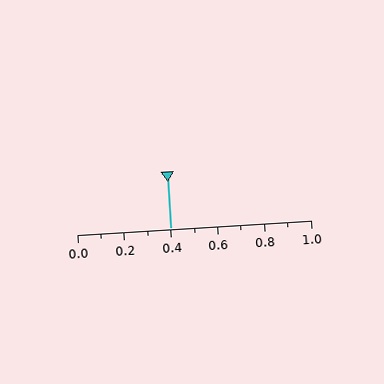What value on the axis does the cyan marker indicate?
The marker indicates approximately 0.4.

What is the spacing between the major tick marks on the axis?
The major ticks are spaced 0.2 apart.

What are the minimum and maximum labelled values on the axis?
The axis runs from 0.0 to 1.0.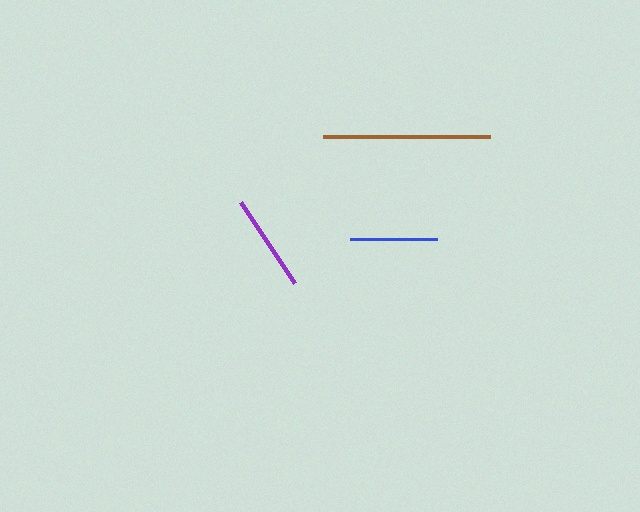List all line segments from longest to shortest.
From longest to shortest: brown, purple, blue.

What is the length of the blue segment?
The blue segment is approximately 88 pixels long.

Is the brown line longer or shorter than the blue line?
The brown line is longer than the blue line.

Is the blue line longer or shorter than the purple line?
The purple line is longer than the blue line.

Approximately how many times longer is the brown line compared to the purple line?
The brown line is approximately 1.7 times the length of the purple line.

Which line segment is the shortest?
The blue line is the shortest at approximately 88 pixels.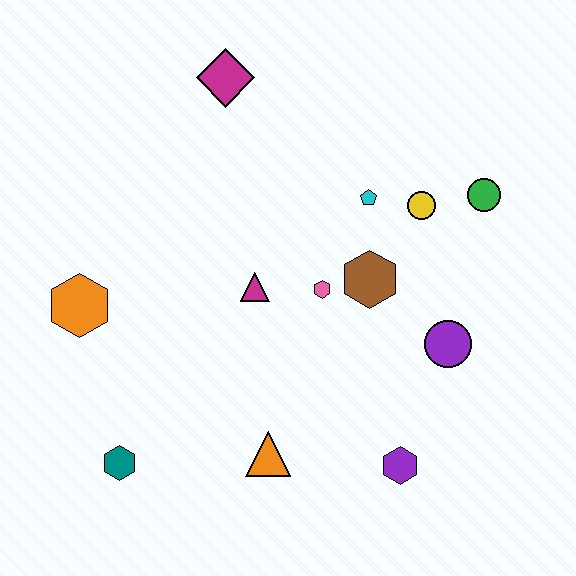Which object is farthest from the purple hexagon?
The magenta diamond is farthest from the purple hexagon.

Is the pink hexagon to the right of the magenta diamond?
Yes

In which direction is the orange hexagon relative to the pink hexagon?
The orange hexagon is to the left of the pink hexagon.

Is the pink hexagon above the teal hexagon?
Yes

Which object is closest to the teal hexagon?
The orange triangle is closest to the teal hexagon.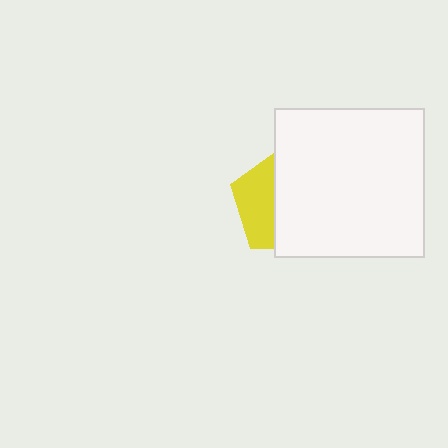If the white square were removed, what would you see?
You would see the complete yellow pentagon.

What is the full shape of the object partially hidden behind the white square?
The partially hidden object is a yellow pentagon.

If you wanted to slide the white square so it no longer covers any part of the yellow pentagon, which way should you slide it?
Slide it right — that is the most direct way to separate the two shapes.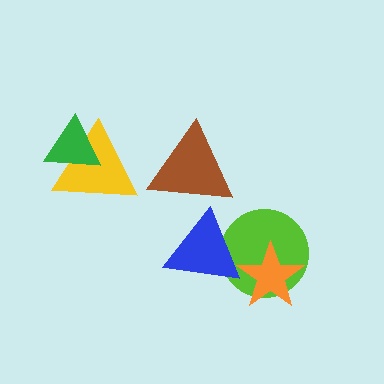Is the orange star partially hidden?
Yes, it is partially covered by another shape.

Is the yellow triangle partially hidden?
Yes, it is partially covered by another shape.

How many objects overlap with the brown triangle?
1 object overlaps with the brown triangle.